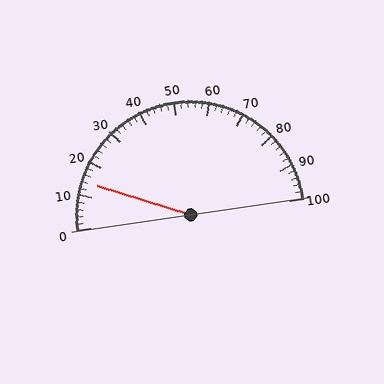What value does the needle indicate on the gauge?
The needle indicates approximately 14.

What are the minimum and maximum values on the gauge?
The gauge ranges from 0 to 100.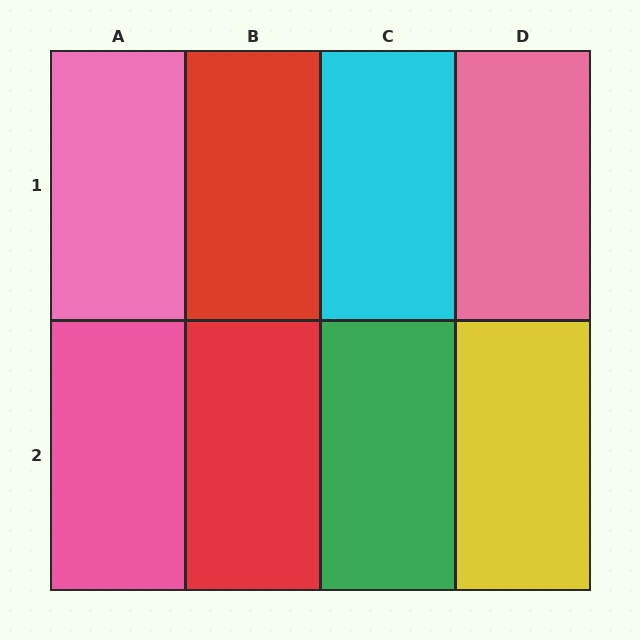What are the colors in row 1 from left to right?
Pink, red, cyan, pink.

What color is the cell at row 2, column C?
Green.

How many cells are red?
2 cells are red.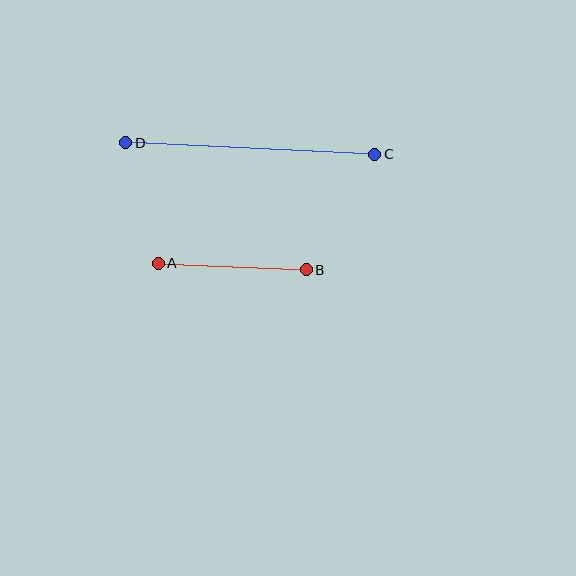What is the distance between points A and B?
The distance is approximately 148 pixels.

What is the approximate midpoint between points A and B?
The midpoint is at approximately (232, 266) pixels.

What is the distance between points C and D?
The distance is approximately 249 pixels.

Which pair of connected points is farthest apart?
Points C and D are farthest apart.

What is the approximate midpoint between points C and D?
The midpoint is at approximately (250, 149) pixels.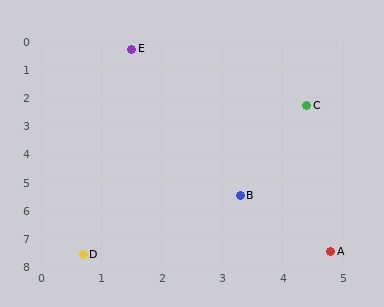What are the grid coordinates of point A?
Point A is at approximately (4.8, 7.5).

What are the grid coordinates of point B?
Point B is at approximately (3.3, 5.5).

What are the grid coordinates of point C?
Point C is at approximately (4.4, 2.3).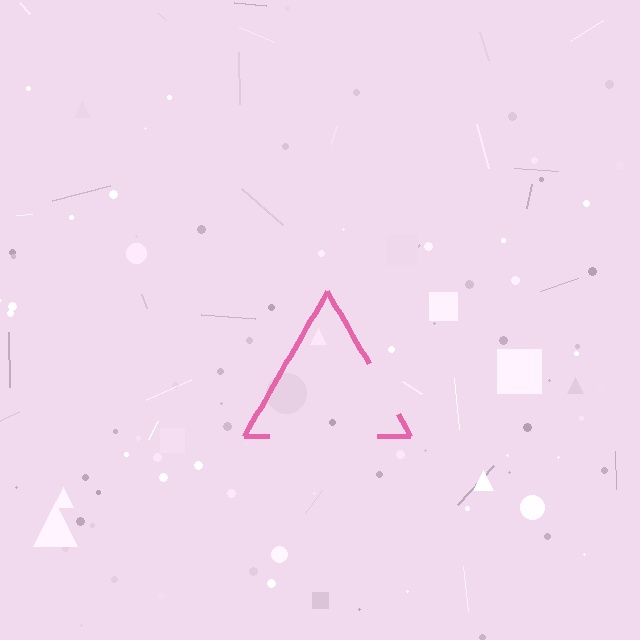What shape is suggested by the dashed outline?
The dashed outline suggests a triangle.